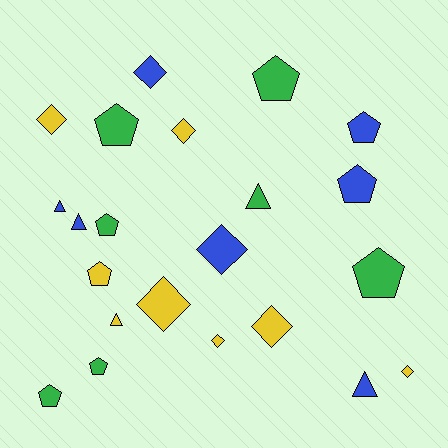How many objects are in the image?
There are 22 objects.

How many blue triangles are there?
There are 3 blue triangles.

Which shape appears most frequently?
Pentagon, with 9 objects.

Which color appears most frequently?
Yellow, with 8 objects.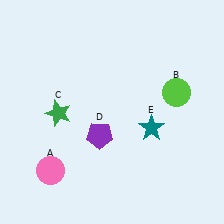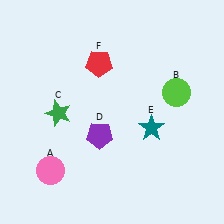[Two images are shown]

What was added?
A red pentagon (F) was added in Image 2.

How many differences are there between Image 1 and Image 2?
There is 1 difference between the two images.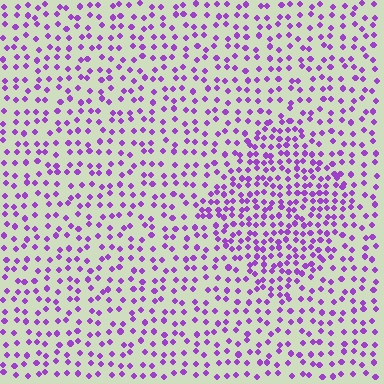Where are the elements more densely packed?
The elements are more densely packed inside the diamond boundary.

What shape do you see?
I see a diamond.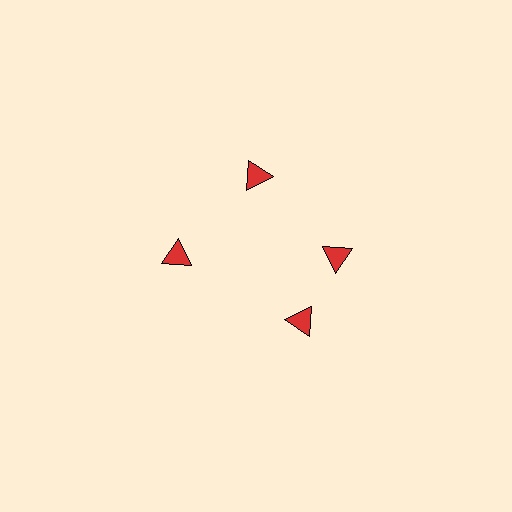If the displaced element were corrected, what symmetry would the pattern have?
It would have 4-fold rotational symmetry — the pattern would map onto itself every 90 degrees.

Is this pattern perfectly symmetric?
No. The 4 red triangles are arranged in a ring, but one element near the 6 o'clock position is rotated out of alignment along the ring, breaking the 4-fold rotational symmetry.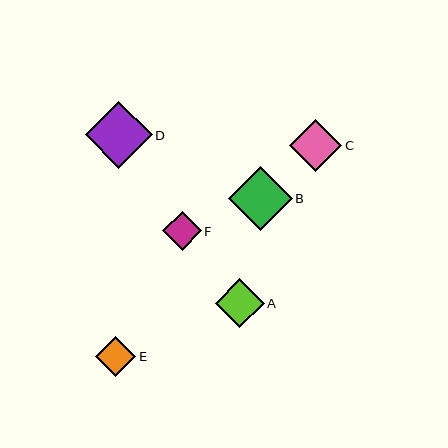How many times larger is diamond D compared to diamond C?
Diamond D is approximately 1.3 times the size of diamond C.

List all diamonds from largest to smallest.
From largest to smallest: D, B, C, A, E, F.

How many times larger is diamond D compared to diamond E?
Diamond D is approximately 1.7 times the size of diamond E.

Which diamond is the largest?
Diamond D is the largest with a size of approximately 67 pixels.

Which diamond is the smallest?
Diamond F is the smallest with a size of approximately 39 pixels.